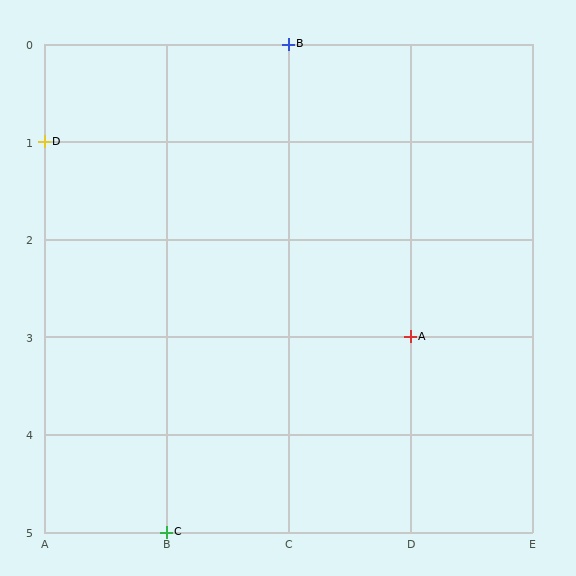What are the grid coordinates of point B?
Point B is at grid coordinates (C, 0).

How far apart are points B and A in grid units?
Points B and A are 1 column and 3 rows apart (about 3.2 grid units diagonally).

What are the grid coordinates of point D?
Point D is at grid coordinates (A, 1).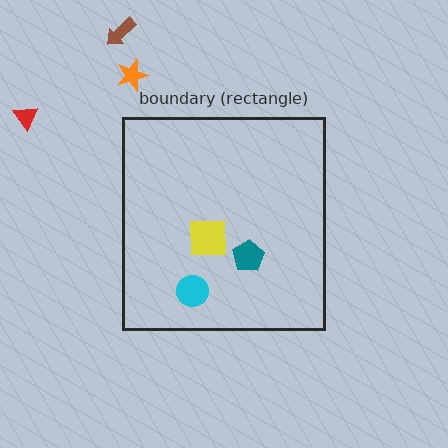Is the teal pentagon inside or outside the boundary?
Inside.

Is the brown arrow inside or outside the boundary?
Outside.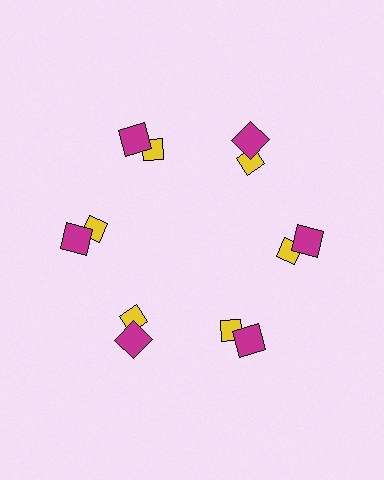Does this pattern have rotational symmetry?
Yes, this pattern has 6-fold rotational symmetry. It looks the same after rotating 60 degrees around the center.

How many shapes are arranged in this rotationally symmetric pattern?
There are 12 shapes, arranged in 6 groups of 2.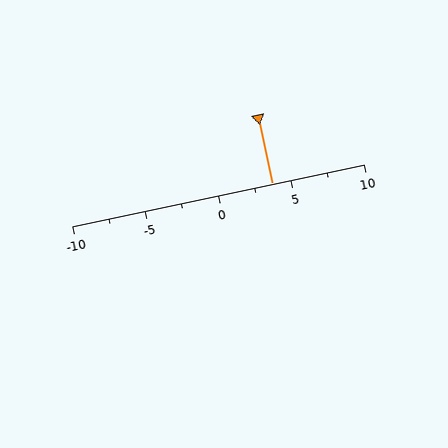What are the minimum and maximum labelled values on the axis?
The axis runs from -10 to 10.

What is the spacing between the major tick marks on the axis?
The major ticks are spaced 5 apart.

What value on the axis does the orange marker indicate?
The marker indicates approximately 3.8.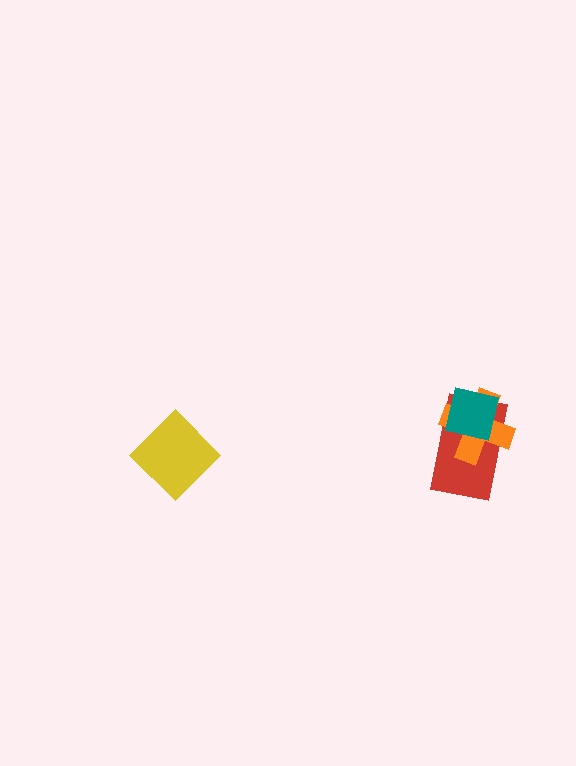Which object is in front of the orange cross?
The teal square is in front of the orange cross.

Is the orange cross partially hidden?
Yes, it is partially covered by another shape.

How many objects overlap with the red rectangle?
2 objects overlap with the red rectangle.